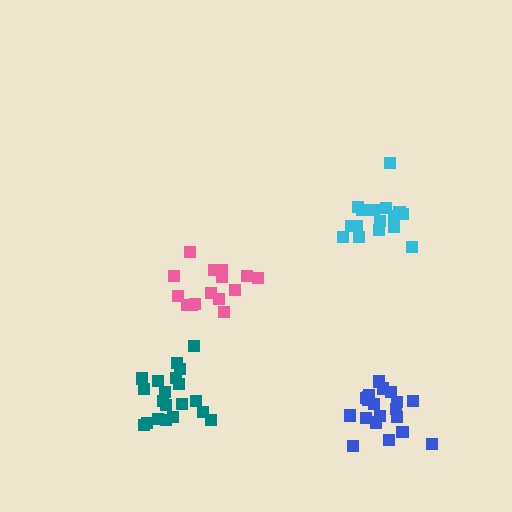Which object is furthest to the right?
The blue cluster is rightmost.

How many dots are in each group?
Group 1: 20 dots, Group 2: 15 dots, Group 3: 16 dots, Group 4: 20 dots (71 total).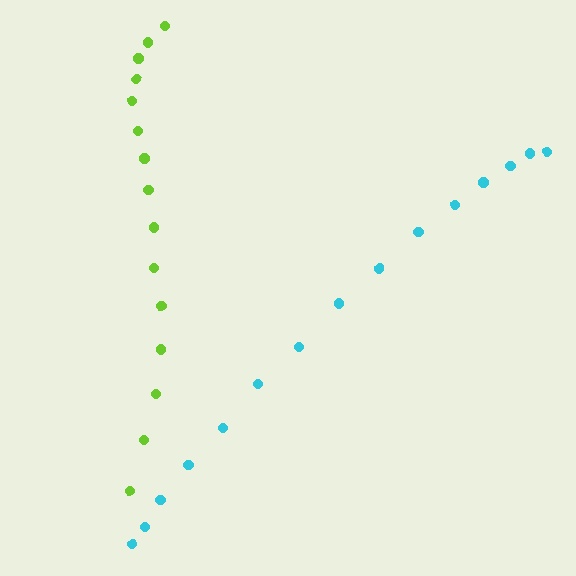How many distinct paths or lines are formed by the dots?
There are 2 distinct paths.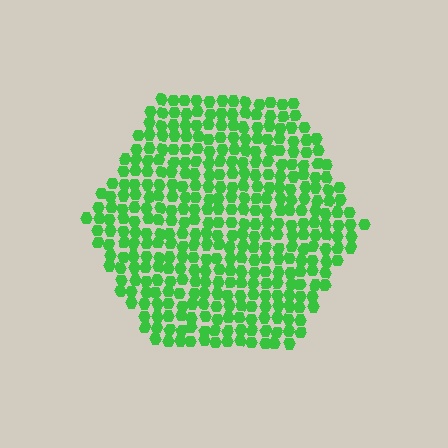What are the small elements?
The small elements are hexagons.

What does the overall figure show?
The overall figure shows a hexagon.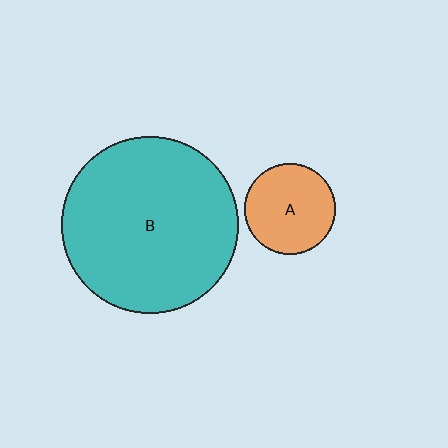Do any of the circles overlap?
No, none of the circles overlap.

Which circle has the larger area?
Circle B (teal).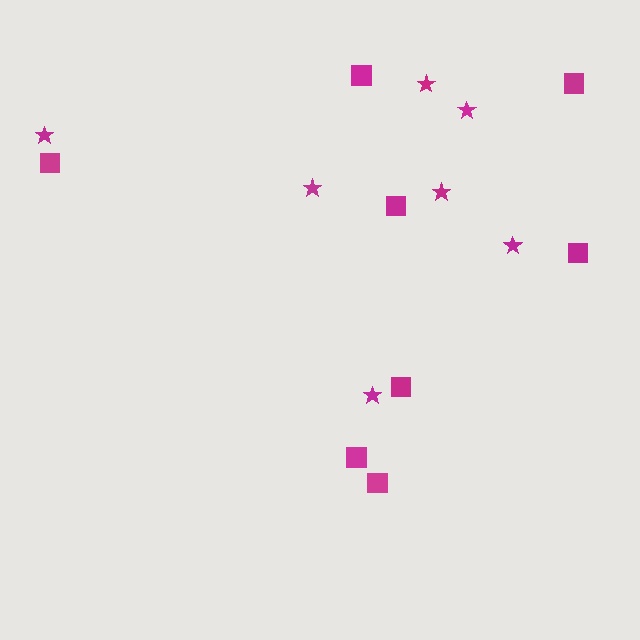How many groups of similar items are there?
There are 2 groups: one group of squares (8) and one group of stars (7).